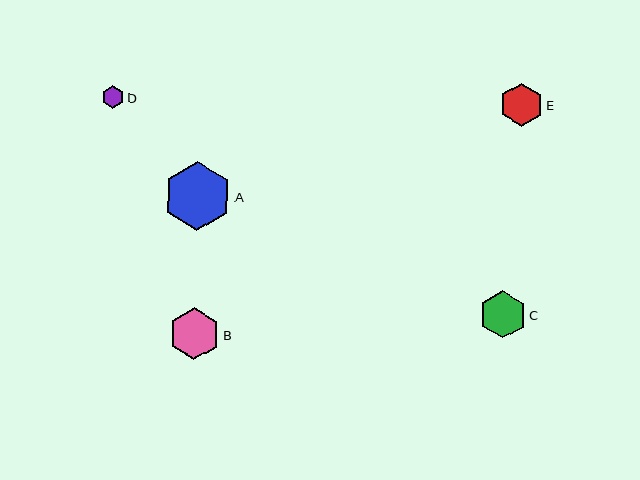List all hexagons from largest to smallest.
From largest to smallest: A, B, C, E, D.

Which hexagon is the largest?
Hexagon A is the largest with a size of approximately 69 pixels.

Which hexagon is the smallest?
Hexagon D is the smallest with a size of approximately 23 pixels.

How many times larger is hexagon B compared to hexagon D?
Hexagon B is approximately 2.3 times the size of hexagon D.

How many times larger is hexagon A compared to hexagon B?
Hexagon A is approximately 1.3 times the size of hexagon B.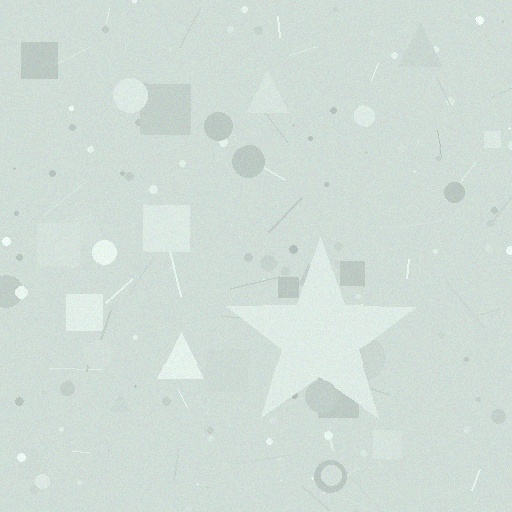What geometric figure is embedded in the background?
A star is embedded in the background.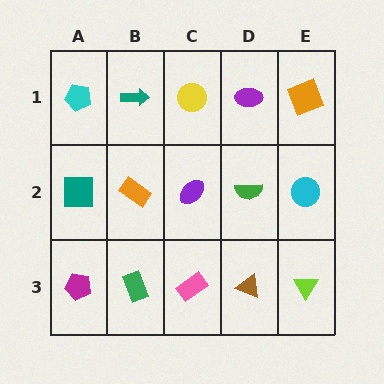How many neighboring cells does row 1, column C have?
3.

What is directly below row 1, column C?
A purple ellipse.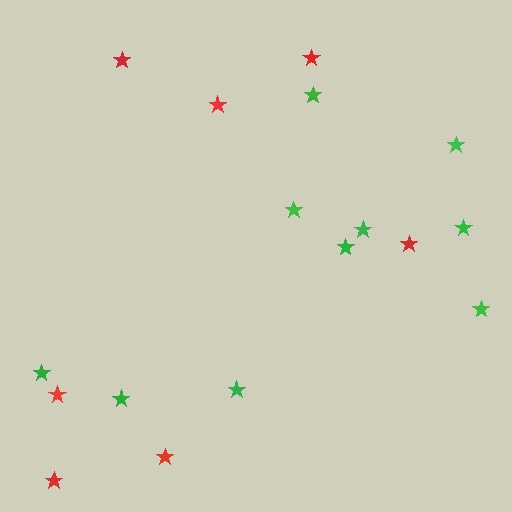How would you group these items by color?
There are 2 groups: one group of green stars (10) and one group of red stars (7).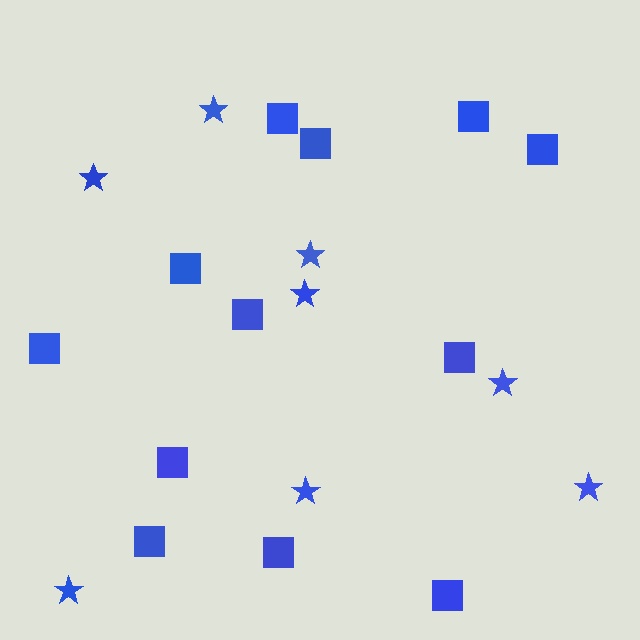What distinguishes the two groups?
There are 2 groups: one group of stars (8) and one group of squares (12).